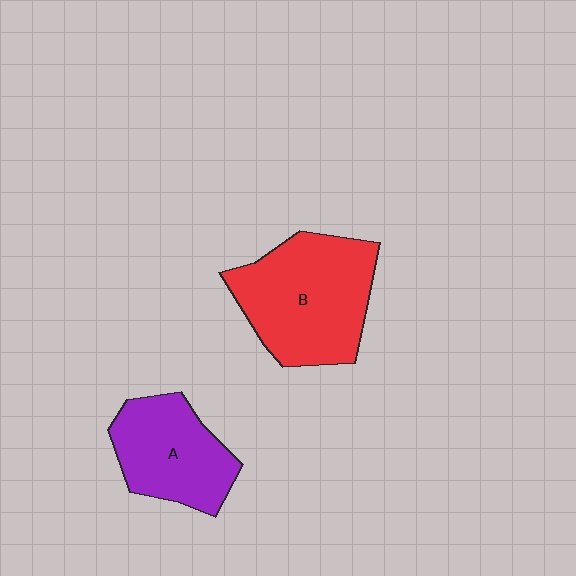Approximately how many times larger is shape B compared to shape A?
Approximately 1.4 times.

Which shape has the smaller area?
Shape A (purple).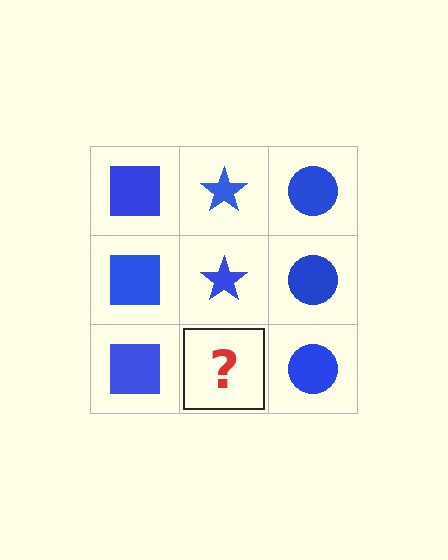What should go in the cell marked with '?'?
The missing cell should contain a blue star.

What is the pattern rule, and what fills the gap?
The rule is that each column has a consistent shape. The gap should be filled with a blue star.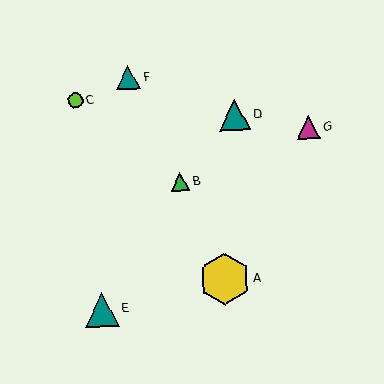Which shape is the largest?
The yellow hexagon (labeled A) is the largest.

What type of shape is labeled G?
Shape G is a magenta triangle.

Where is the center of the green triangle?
The center of the green triangle is at (180, 181).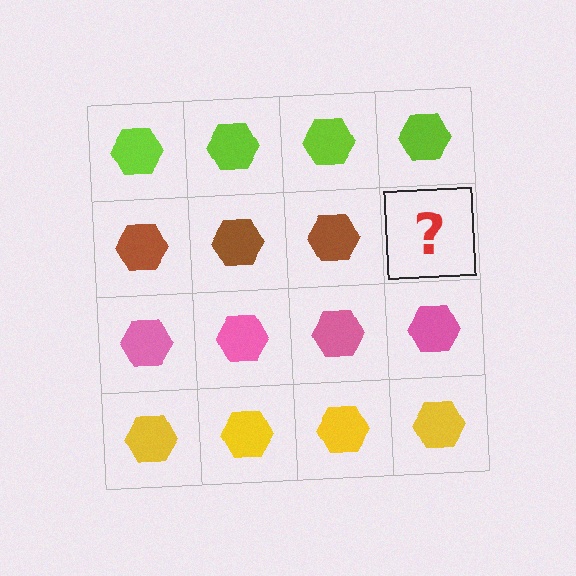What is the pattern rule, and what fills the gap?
The rule is that each row has a consistent color. The gap should be filled with a brown hexagon.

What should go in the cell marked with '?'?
The missing cell should contain a brown hexagon.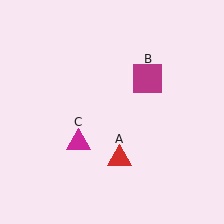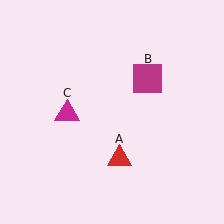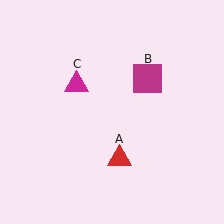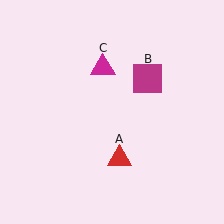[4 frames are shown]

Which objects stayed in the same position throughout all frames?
Red triangle (object A) and magenta square (object B) remained stationary.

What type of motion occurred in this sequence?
The magenta triangle (object C) rotated clockwise around the center of the scene.